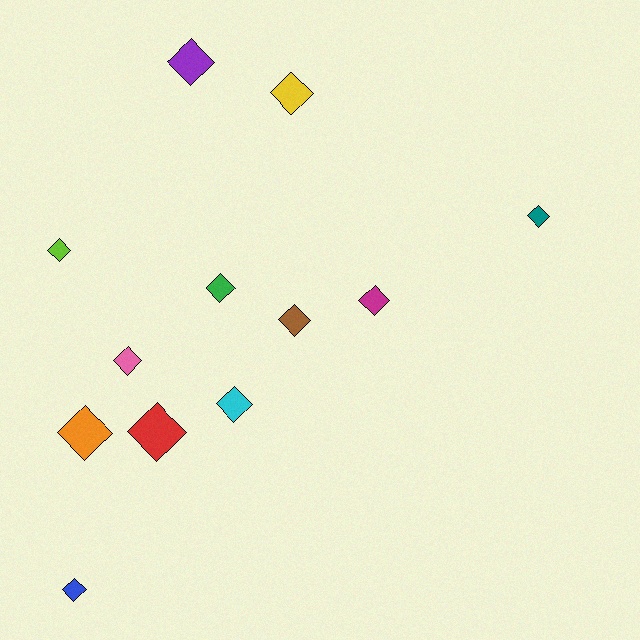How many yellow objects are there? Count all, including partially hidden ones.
There is 1 yellow object.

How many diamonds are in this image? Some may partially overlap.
There are 12 diamonds.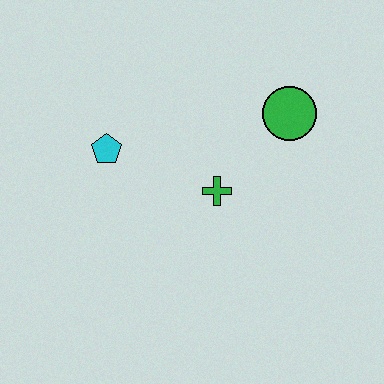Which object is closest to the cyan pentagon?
The green cross is closest to the cyan pentagon.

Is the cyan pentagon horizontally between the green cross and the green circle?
No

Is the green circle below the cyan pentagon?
No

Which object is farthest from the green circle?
The cyan pentagon is farthest from the green circle.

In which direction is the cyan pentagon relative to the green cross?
The cyan pentagon is to the left of the green cross.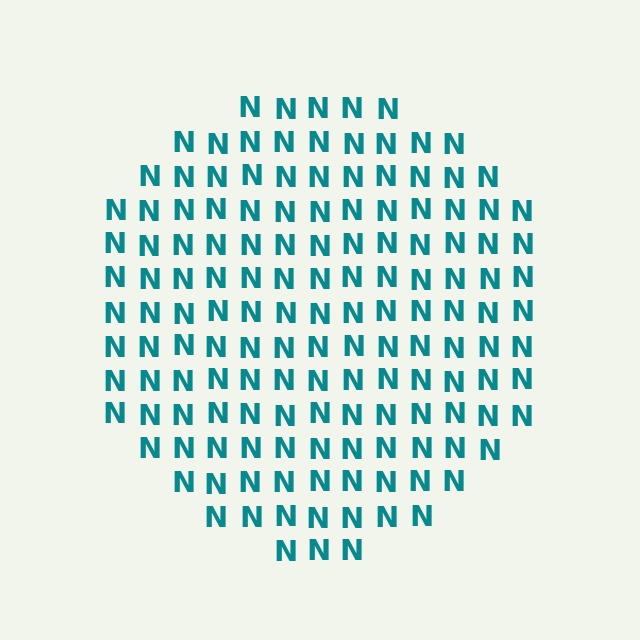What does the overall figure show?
The overall figure shows a circle.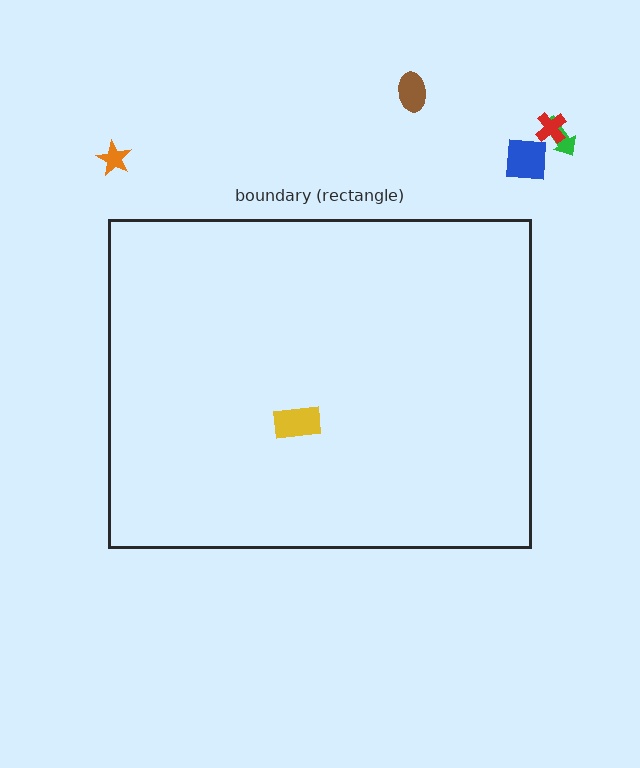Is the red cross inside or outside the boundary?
Outside.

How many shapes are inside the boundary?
1 inside, 5 outside.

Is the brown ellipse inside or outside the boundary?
Outside.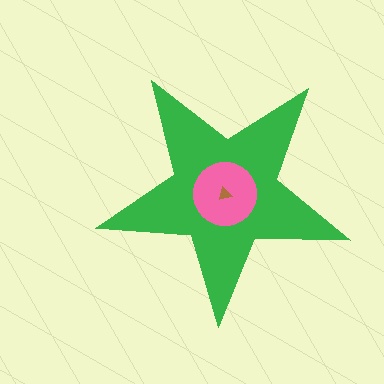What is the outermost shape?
The green star.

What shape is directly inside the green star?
The pink circle.